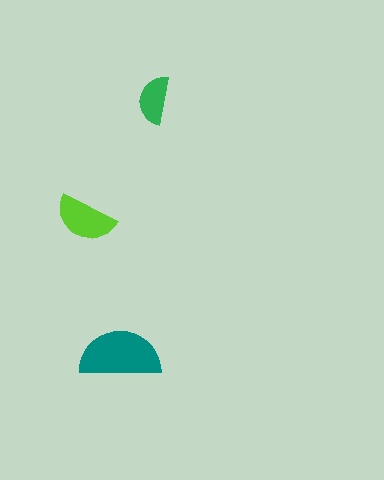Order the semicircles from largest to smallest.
the teal one, the lime one, the green one.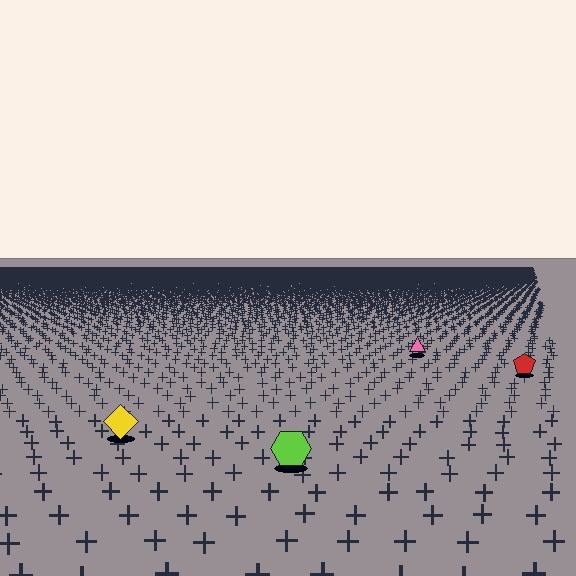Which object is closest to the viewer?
The lime hexagon is closest. The texture marks near it are larger and more spread out.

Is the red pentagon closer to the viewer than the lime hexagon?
No. The lime hexagon is closer — you can tell from the texture gradient: the ground texture is coarser near it.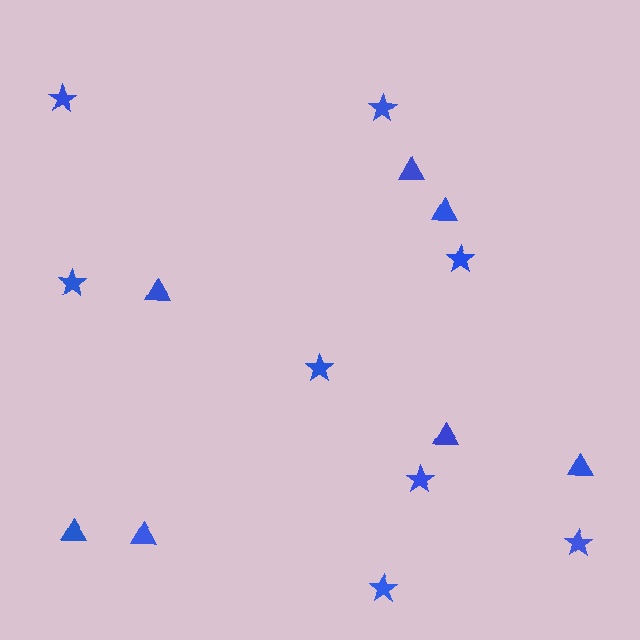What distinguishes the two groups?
There are 2 groups: one group of stars (8) and one group of triangles (7).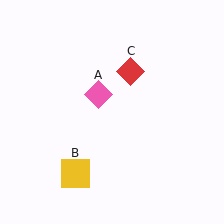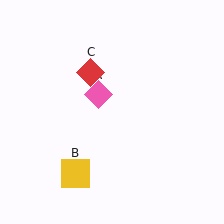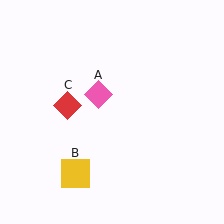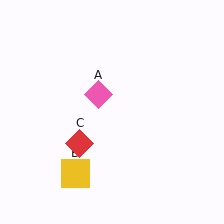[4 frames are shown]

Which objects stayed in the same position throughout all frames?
Pink diamond (object A) and yellow square (object B) remained stationary.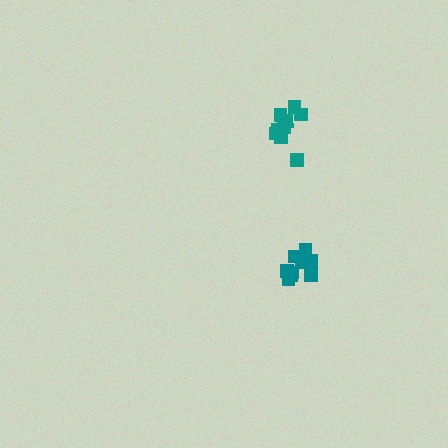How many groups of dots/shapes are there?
There are 2 groups.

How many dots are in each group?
Group 1: 9 dots, Group 2: 9 dots (18 total).